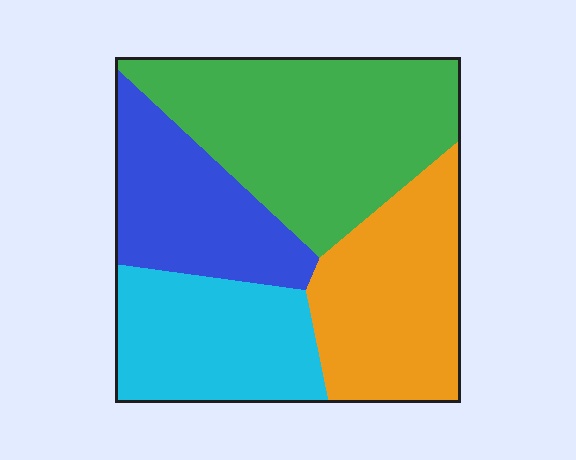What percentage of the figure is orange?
Orange covers roughly 25% of the figure.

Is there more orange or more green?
Green.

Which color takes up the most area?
Green, at roughly 35%.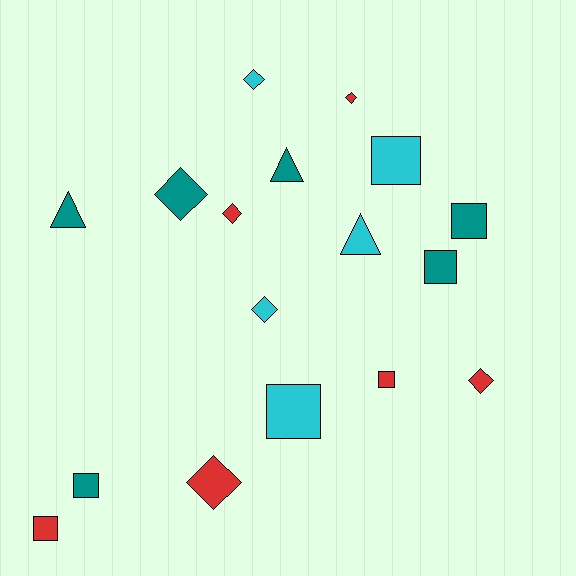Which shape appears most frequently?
Diamond, with 7 objects.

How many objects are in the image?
There are 17 objects.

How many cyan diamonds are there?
There are 2 cyan diamonds.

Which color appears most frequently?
Teal, with 6 objects.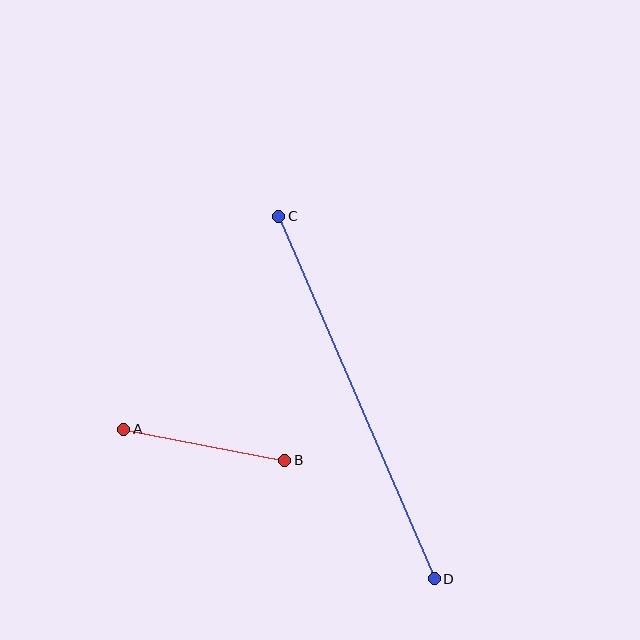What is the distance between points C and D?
The distance is approximately 394 pixels.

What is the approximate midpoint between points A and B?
The midpoint is at approximately (204, 445) pixels.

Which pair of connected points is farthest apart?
Points C and D are farthest apart.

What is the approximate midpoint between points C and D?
The midpoint is at approximately (357, 397) pixels.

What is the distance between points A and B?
The distance is approximately 164 pixels.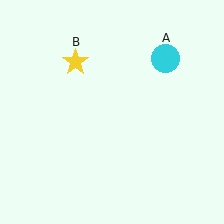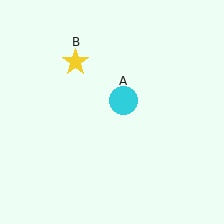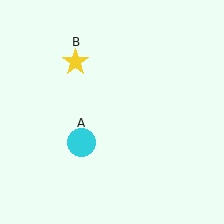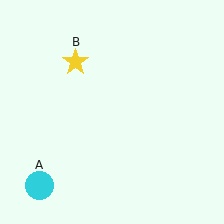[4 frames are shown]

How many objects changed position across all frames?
1 object changed position: cyan circle (object A).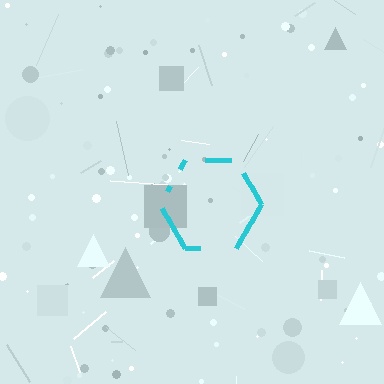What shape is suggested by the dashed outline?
The dashed outline suggests a hexagon.